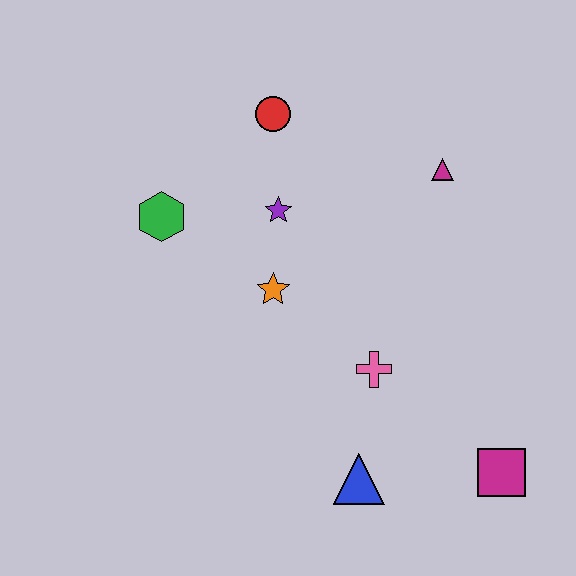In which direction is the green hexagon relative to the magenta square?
The green hexagon is to the left of the magenta square.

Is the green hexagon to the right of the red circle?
No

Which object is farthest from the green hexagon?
The magenta square is farthest from the green hexagon.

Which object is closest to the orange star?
The purple star is closest to the orange star.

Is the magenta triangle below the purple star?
No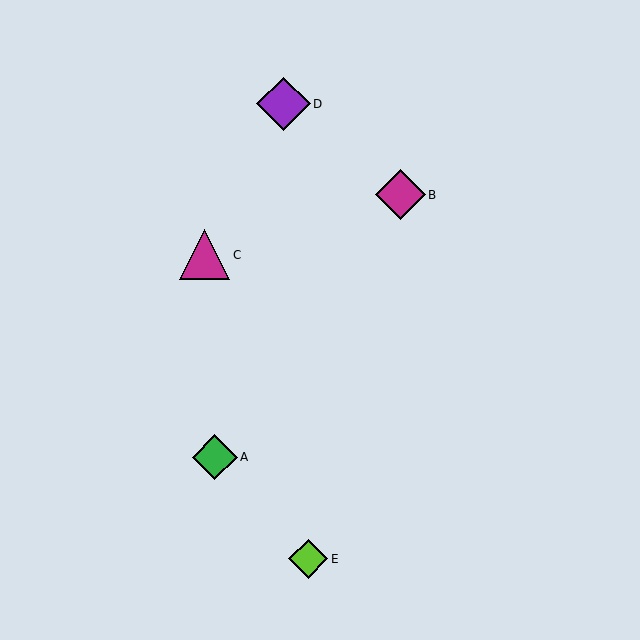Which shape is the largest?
The purple diamond (labeled D) is the largest.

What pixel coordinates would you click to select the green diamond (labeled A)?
Click at (215, 457) to select the green diamond A.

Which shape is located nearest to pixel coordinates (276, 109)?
The purple diamond (labeled D) at (283, 104) is nearest to that location.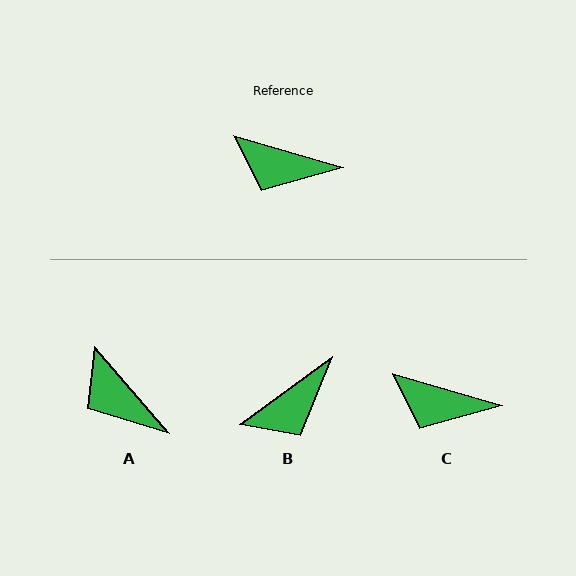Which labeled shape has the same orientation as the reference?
C.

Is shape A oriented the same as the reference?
No, it is off by about 33 degrees.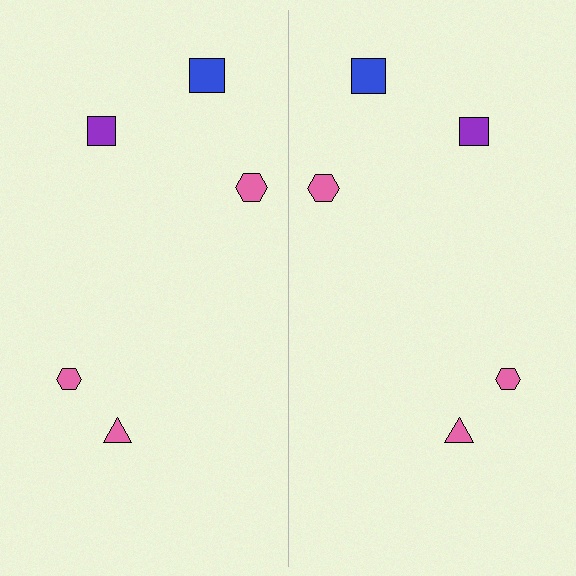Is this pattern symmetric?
Yes, this pattern has bilateral (reflection) symmetry.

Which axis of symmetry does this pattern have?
The pattern has a vertical axis of symmetry running through the center of the image.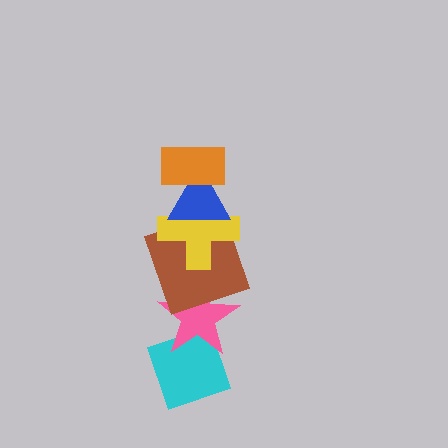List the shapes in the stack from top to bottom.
From top to bottom: the orange rectangle, the blue triangle, the yellow cross, the brown square, the pink star, the cyan diamond.